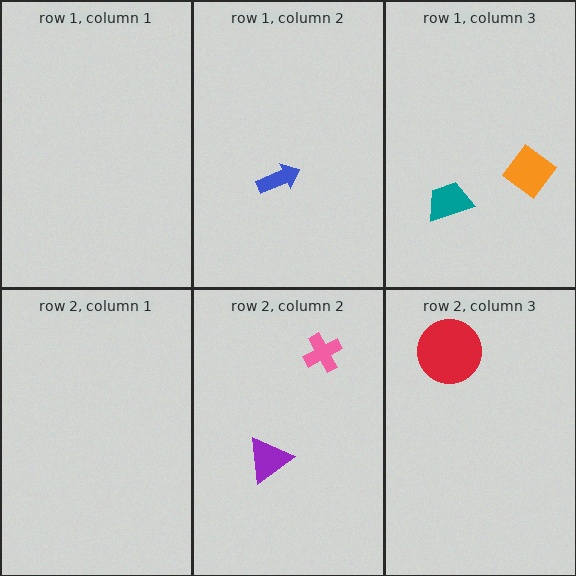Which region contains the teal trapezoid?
The row 1, column 3 region.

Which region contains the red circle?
The row 2, column 3 region.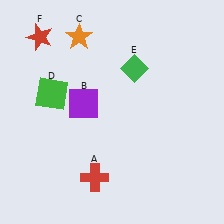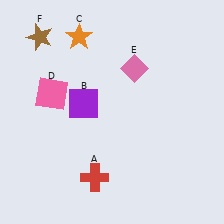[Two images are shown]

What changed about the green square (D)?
In Image 1, D is green. In Image 2, it changed to pink.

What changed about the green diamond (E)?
In Image 1, E is green. In Image 2, it changed to pink.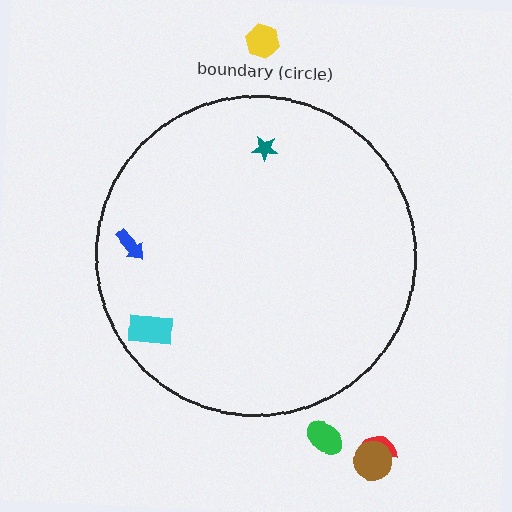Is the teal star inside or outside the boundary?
Inside.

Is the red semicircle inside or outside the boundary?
Outside.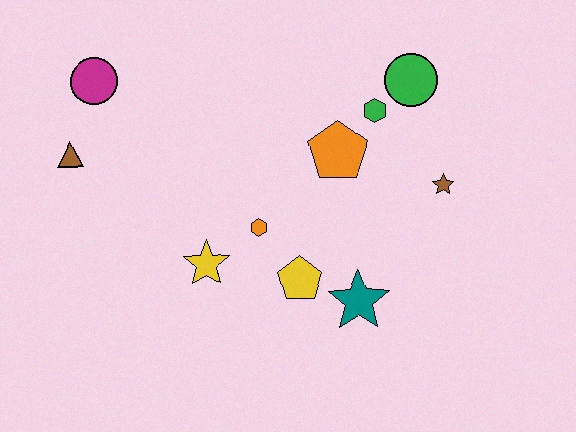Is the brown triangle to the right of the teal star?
No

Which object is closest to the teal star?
The yellow pentagon is closest to the teal star.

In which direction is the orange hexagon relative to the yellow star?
The orange hexagon is to the right of the yellow star.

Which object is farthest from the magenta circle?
The brown star is farthest from the magenta circle.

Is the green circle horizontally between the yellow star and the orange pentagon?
No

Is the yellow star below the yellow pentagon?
No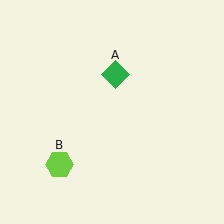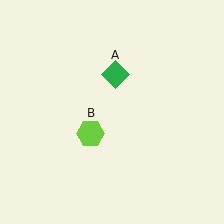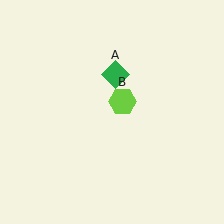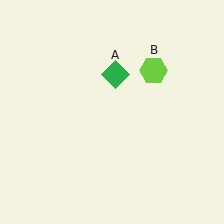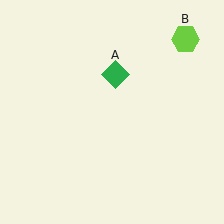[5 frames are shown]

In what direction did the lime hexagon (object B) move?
The lime hexagon (object B) moved up and to the right.